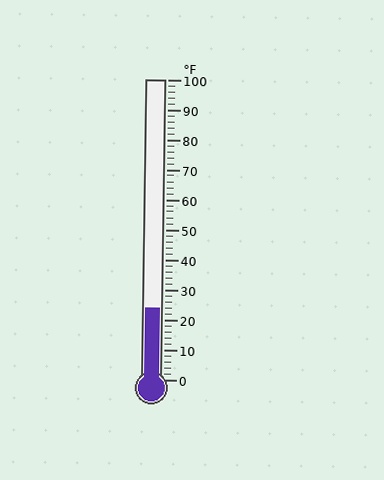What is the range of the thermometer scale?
The thermometer scale ranges from 0°F to 100°F.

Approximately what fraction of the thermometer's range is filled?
The thermometer is filled to approximately 25% of its range.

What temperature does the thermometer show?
The thermometer shows approximately 24°F.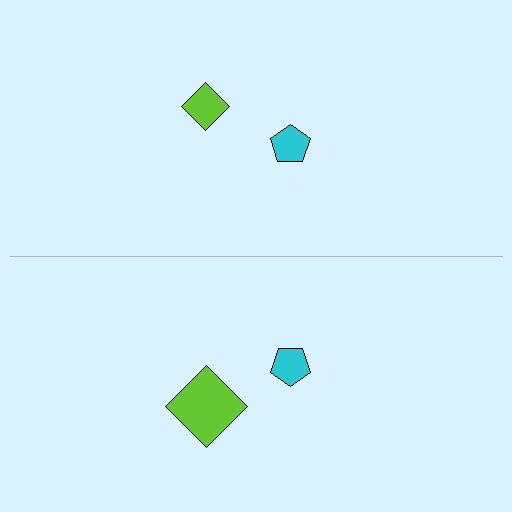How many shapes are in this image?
There are 4 shapes in this image.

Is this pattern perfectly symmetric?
No, the pattern is not perfectly symmetric. The lime diamond on the bottom side has a different size than its mirror counterpart.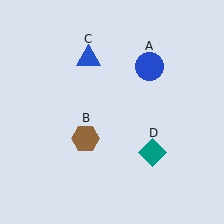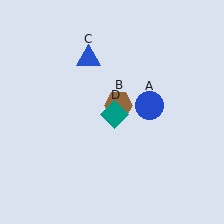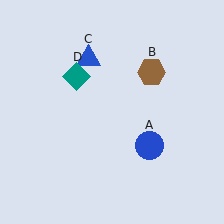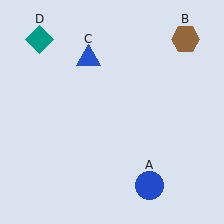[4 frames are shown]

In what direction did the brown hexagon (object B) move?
The brown hexagon (object B) moved up and to the right.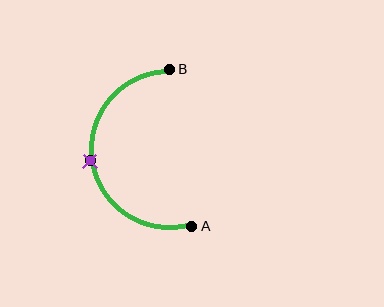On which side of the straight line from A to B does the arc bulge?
The arc bulges to the left of the straight line connecting A and B.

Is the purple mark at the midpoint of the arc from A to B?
Yes. The purple mark lies on the arc at equal arc-length from both A and B — it is the arc midpoint.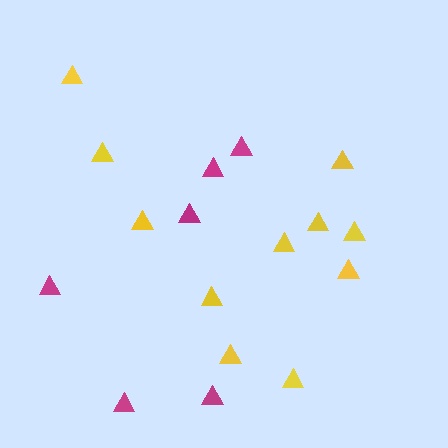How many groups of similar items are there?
There are 2 groups: one group of yellow triangles (11) and one group of magenta triangles (6).